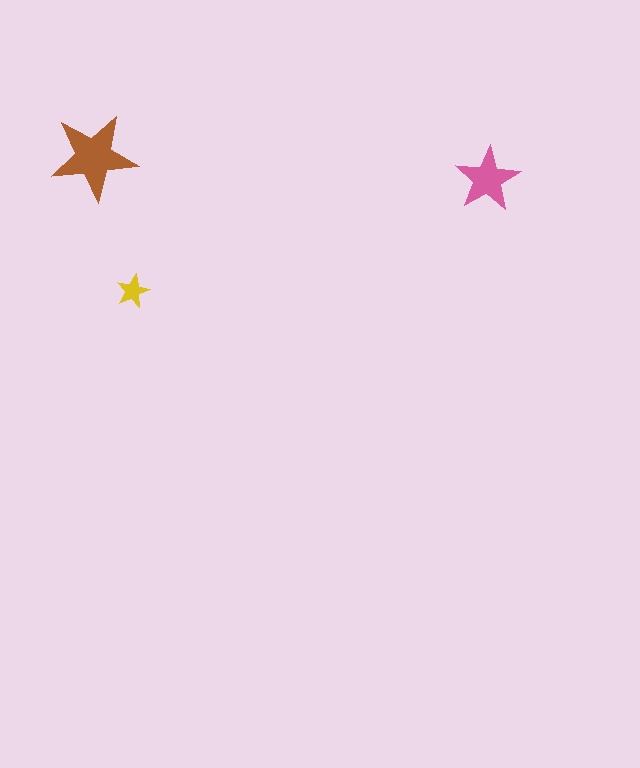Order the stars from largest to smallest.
the brown one, the pink one, the yellow one.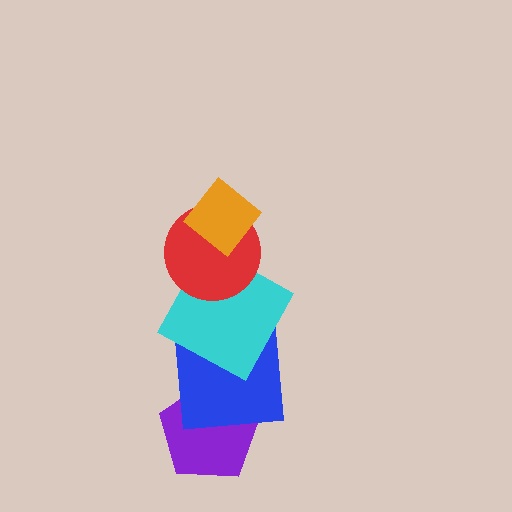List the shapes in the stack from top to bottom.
From top to bottom: the orange diamond, the red circle, the cyan square, the blue square, the purple pentagon.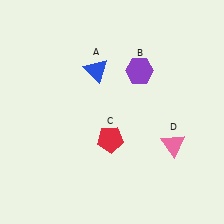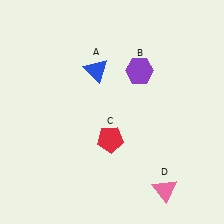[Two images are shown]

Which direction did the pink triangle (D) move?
The pink triangle (D) moved down.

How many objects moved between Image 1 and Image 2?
1 object moved between the two images.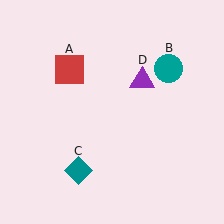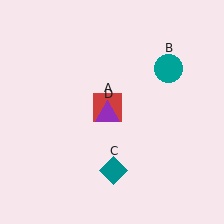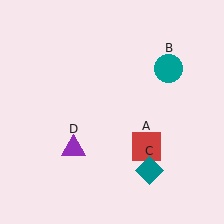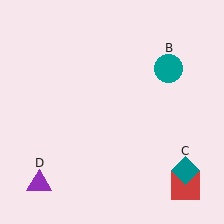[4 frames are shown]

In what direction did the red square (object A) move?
The red square (object A) moved down and to the right.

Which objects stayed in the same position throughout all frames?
Teal circle (object B) remained stationary.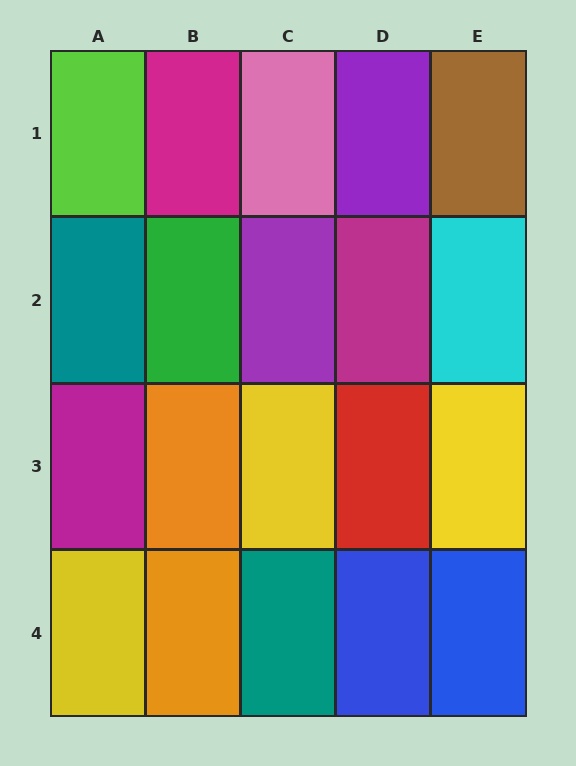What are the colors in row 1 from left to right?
Lime, magenta, pink, purple, brown.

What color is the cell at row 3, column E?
Yellow.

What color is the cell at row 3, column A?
Magenta.